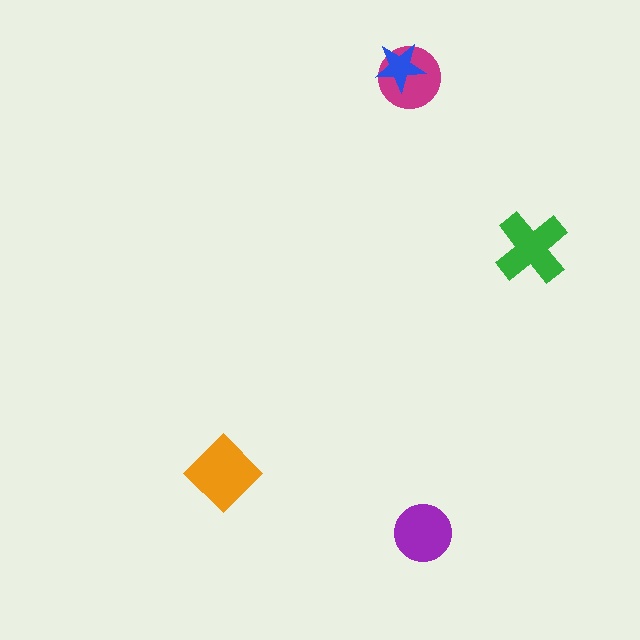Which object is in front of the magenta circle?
The blue star is in front of the magenta circle.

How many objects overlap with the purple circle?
0 objects overlap with the purple circle.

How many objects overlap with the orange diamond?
0 objects overlap with the orange diamond.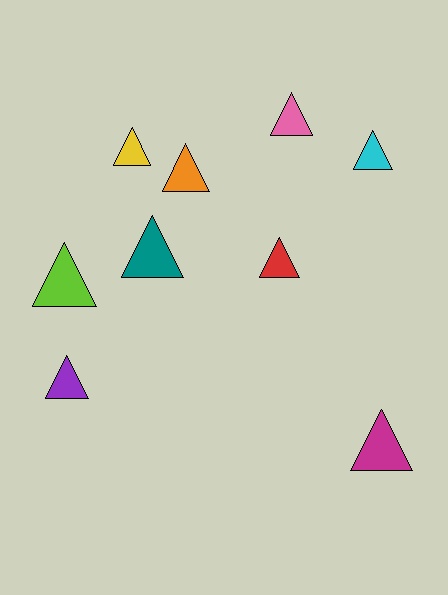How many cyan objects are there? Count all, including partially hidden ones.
There is 1 cyan object.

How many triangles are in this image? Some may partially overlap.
There are 9 triangles.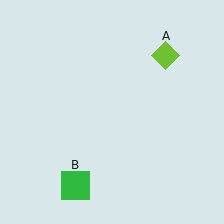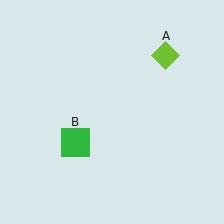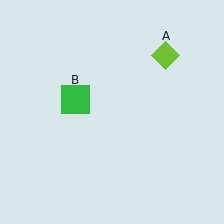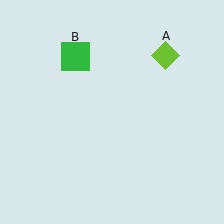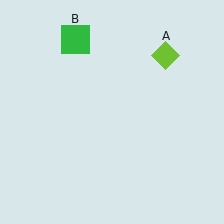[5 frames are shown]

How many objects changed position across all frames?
1 object changed position: green square (object B).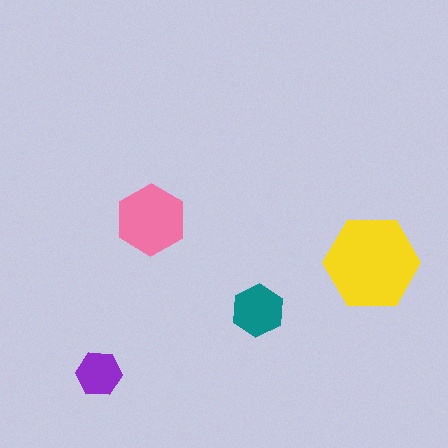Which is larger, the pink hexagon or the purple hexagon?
The pink one.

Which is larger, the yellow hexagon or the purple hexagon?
The yellow one.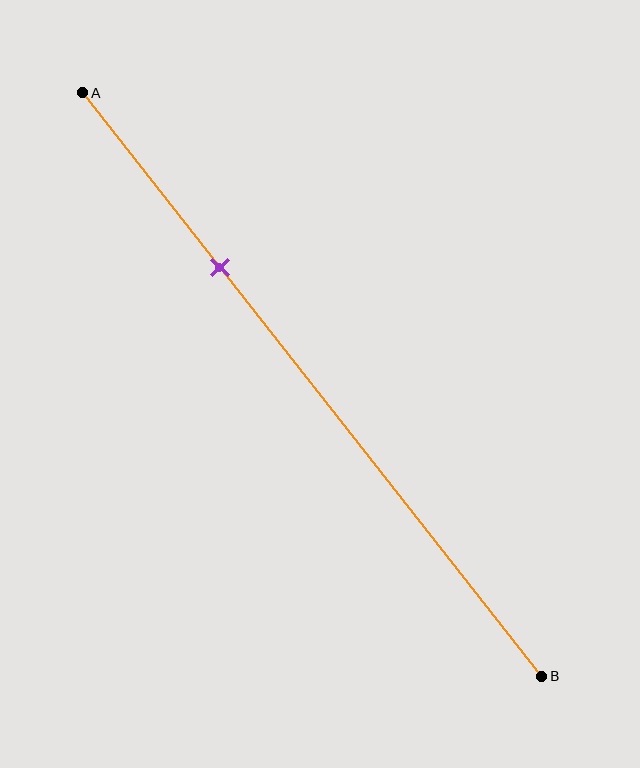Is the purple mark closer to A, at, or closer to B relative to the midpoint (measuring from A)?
The purple mark is closer to point A than the midpoint of segment AB.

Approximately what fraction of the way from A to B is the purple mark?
The purple mark is approximately 30% of the way from A to B.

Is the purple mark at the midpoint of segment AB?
No, the mark is at about 30% from A, not at the 50% midpoint.